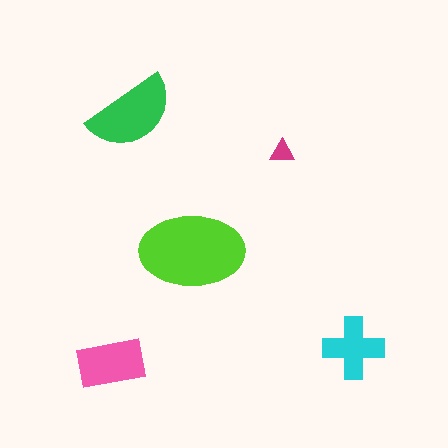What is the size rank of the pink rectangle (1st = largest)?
3rd.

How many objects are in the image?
There are 5 objects in the image.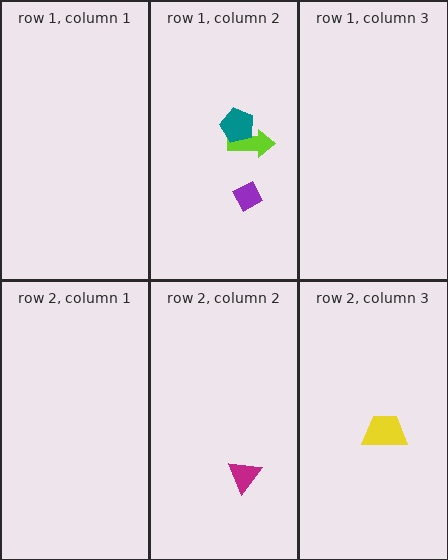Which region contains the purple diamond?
The row 1, column 2 region.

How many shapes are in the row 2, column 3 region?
1.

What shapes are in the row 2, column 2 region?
The magenta triangle.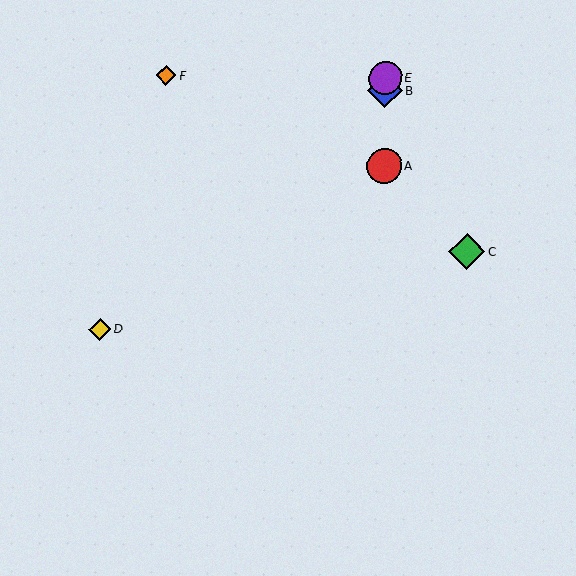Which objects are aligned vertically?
Objects A, B, E are aligned vertically.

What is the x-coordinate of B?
Object B is at x≈385.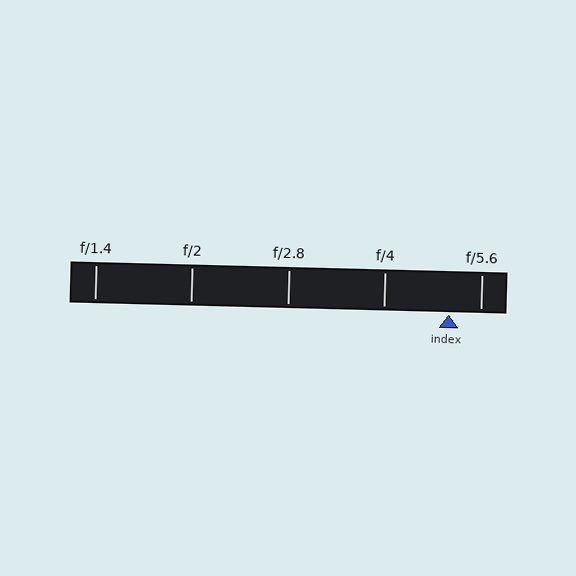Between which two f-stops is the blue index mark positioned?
The index mark is between f/4 and f/5.6.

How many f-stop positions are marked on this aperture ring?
There are 5 f-stop positions marked.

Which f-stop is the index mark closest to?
The index mark is closest to f/5.6.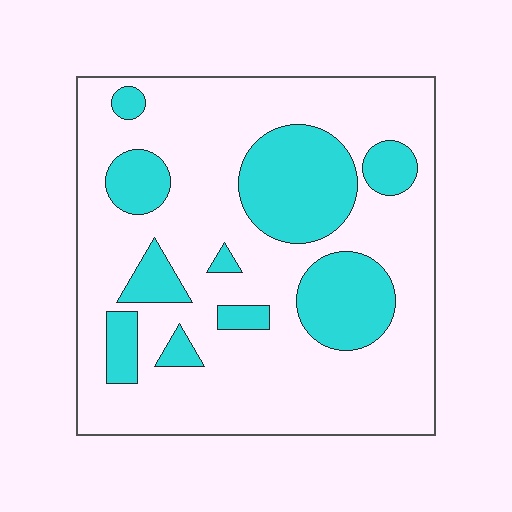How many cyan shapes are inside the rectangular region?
10.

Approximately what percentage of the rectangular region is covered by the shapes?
Approximately 25%.